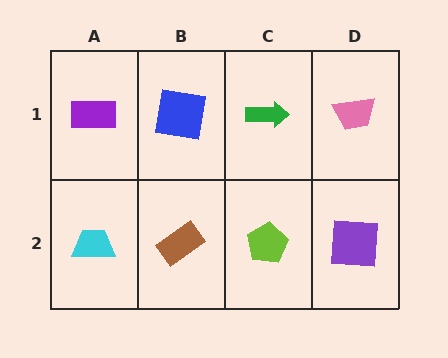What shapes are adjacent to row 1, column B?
A brown rectangle (row 2, column B), a purple rectangle (row 1, column A), a green arrow (row 1, column C).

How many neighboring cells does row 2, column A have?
2.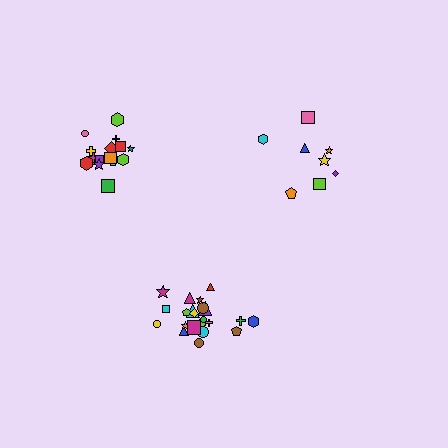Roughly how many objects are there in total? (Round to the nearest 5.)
Roughly 45 objects in total.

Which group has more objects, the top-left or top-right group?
The top-left group.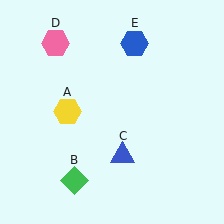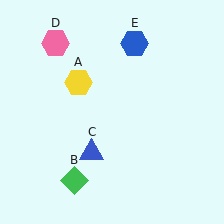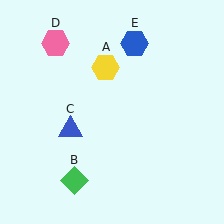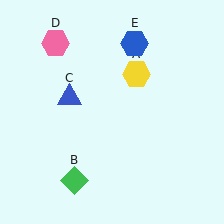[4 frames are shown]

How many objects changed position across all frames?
2 objects changed position: yellow hexagon (object A), blue triangle (object C).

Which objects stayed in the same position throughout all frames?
Green diamond (object B) and pink hexagon (object D) and blue hexagon (object E) remained stationary.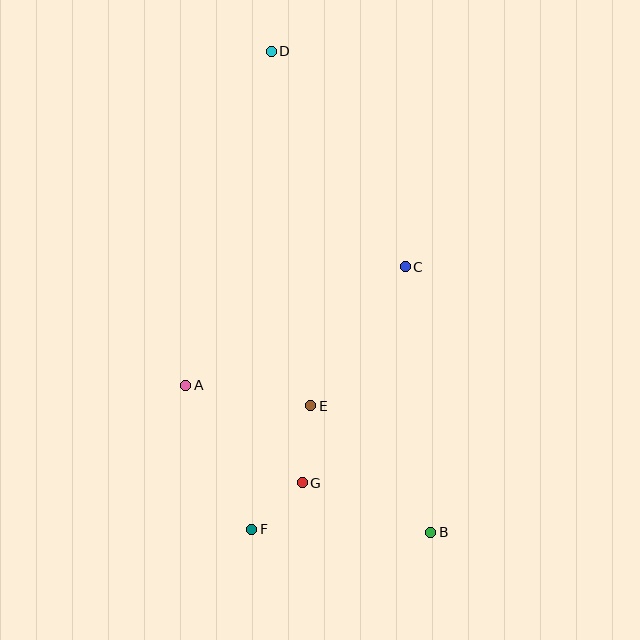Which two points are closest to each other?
Points F and G are closest to each other.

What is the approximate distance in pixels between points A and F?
The distance between A and F is approximately 158 pixels.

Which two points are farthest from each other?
Points B and D are farthest from each other.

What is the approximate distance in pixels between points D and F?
The distance between D and F is approximately 478 pixels.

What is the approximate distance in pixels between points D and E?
The distance between D and E is approximately 357 pixels.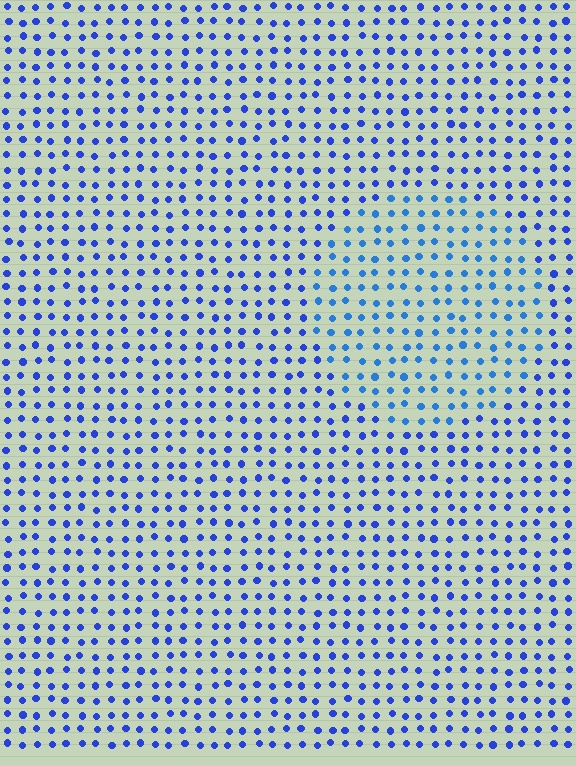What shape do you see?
I see a circle.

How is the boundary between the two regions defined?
The boundary is defined purely by a slight shift in hue (about 21 degrees). Spacing, size, and orientation are identical on both sides.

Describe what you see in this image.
The image is filled with small blue elements in a uniform arrangement. A circle-shaped region is visible where the elements are tinted to a slightly different hue, forming a subtle color boundary.